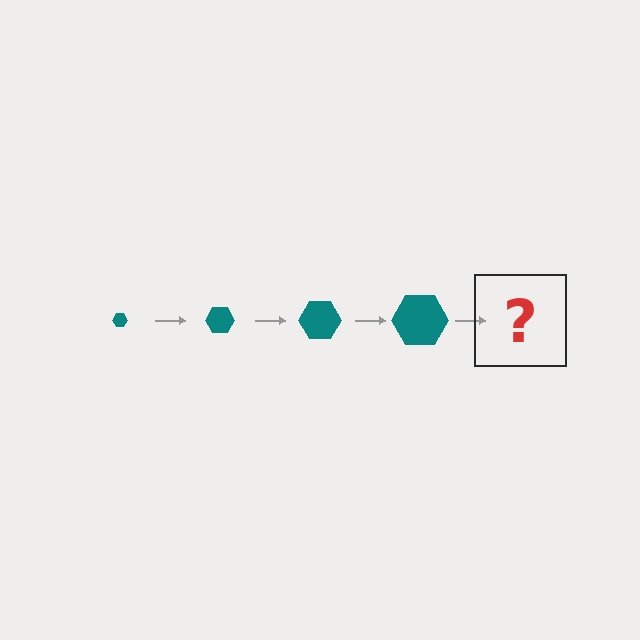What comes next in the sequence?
The next element should be a teal hexagon, larger than the previous one.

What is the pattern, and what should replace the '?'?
The pattern is that the hexagon gets progressively larger each step. The '?' should be a teal hexagon, larger than the previous one.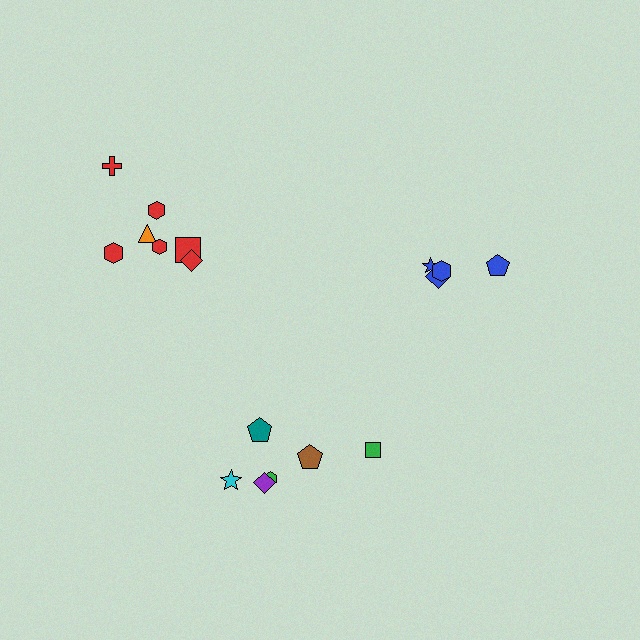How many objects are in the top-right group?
There are 4 objects.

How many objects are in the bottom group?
There are 6 objects.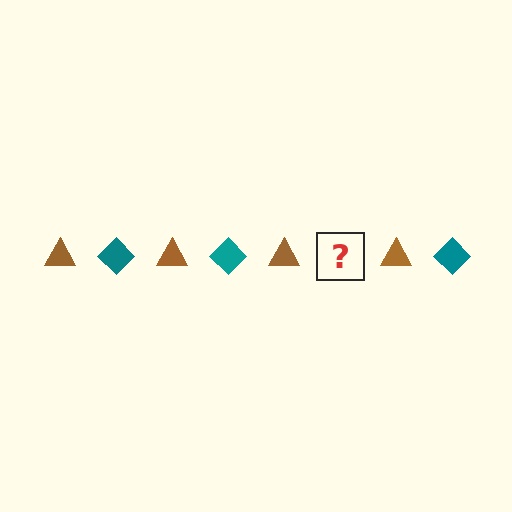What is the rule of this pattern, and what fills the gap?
The rule is that the pattern alternates between brown triangle and teal diamond. The gap should be filled with a teal diamond.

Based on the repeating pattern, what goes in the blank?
The blank should be a teal diamond.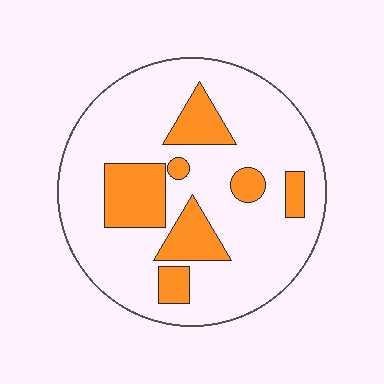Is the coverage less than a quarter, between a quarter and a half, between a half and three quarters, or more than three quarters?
Less than a quarter.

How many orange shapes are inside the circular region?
7.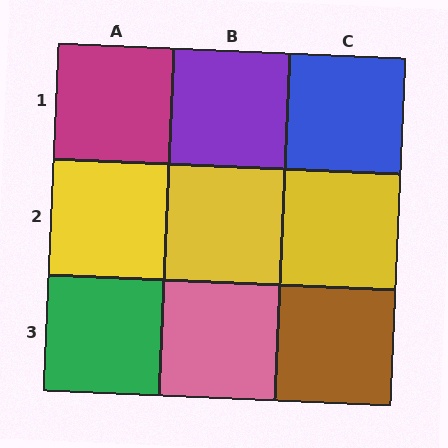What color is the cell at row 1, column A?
Magenta.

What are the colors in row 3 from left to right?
Green, pink, brown.